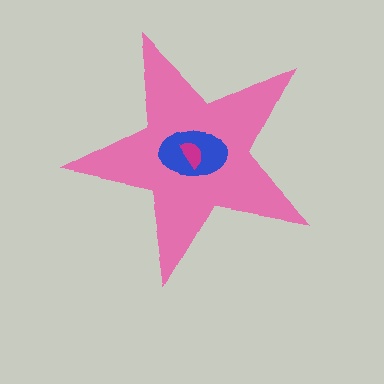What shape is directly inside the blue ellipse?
The magenta semicircle.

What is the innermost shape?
The magenta semicircle.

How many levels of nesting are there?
3.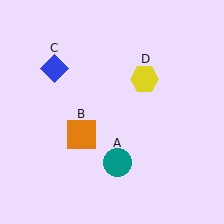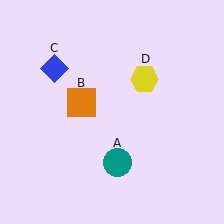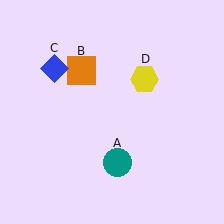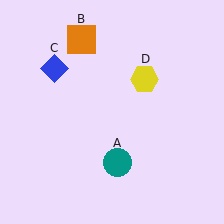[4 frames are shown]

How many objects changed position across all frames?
1 object changed position: orange square (object B).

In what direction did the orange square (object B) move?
The orange square (object B) moved up.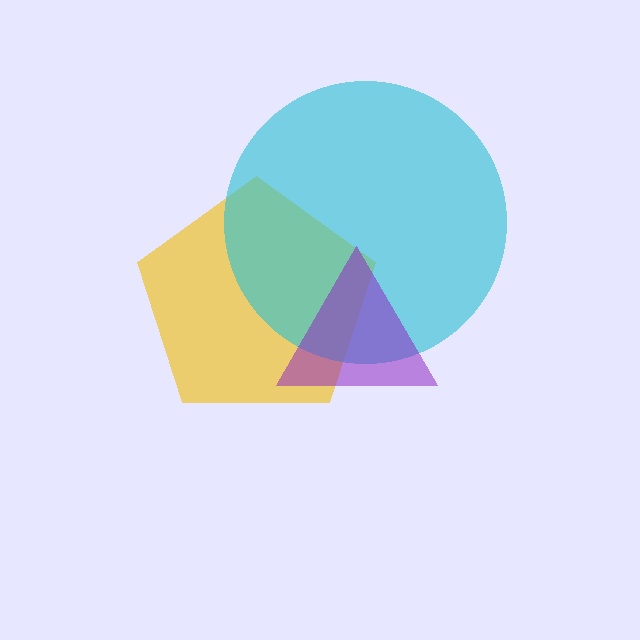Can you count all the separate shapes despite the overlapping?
Yes, there are 3 separate shapes.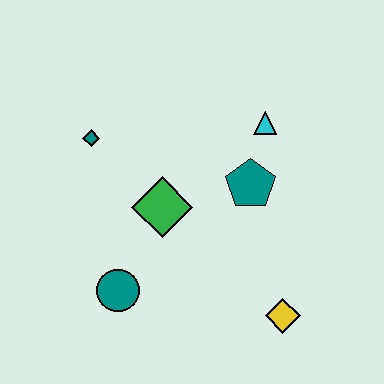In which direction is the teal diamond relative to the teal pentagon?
The teal diamond is to the left of the teal pentagon.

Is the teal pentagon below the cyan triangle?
Yes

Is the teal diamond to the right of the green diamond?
No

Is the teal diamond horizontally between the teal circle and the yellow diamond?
No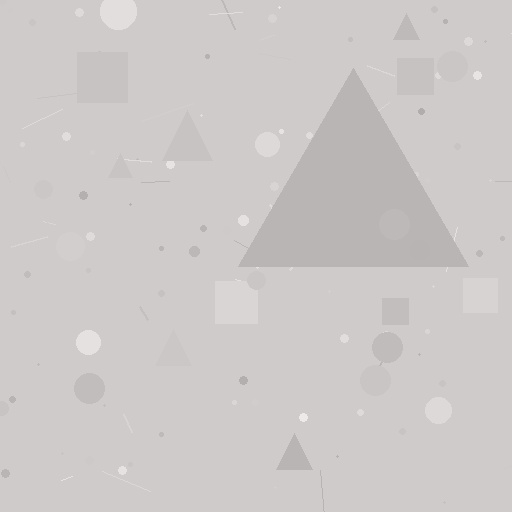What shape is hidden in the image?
A triangle is hidden in the image.